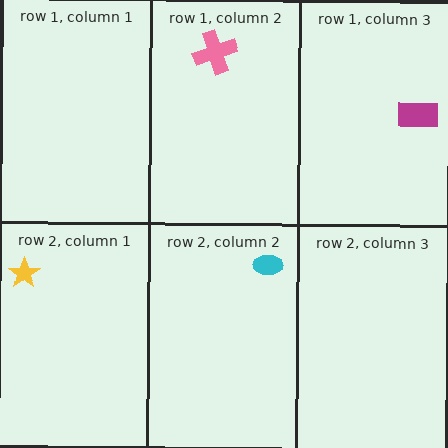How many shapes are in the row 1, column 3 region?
1.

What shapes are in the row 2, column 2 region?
The cyan ellipse.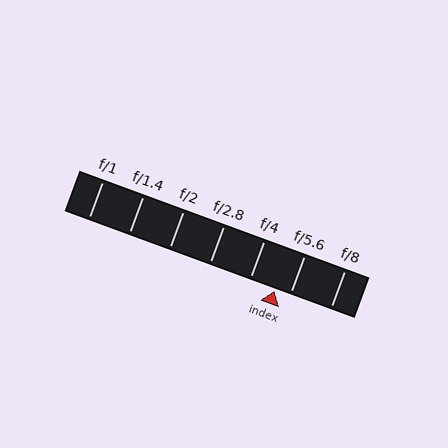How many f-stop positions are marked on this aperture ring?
There are 7 f-stop positions marked.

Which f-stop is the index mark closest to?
The index mark is closest to f/5.6.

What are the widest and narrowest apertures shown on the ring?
The widest aperture shown is f/1 and the narrowest is f/8.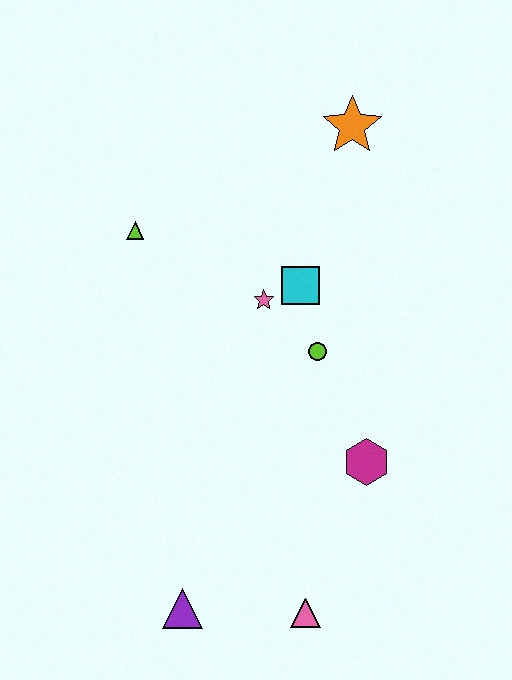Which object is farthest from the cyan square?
The purple triangle is farthest from the cyan square.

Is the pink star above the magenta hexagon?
Yes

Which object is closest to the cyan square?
The pink star is closest to the cyan square.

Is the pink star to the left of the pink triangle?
Yes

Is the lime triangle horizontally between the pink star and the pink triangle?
No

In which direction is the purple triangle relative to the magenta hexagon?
The purple triangle is to the left of the magenta hexagon.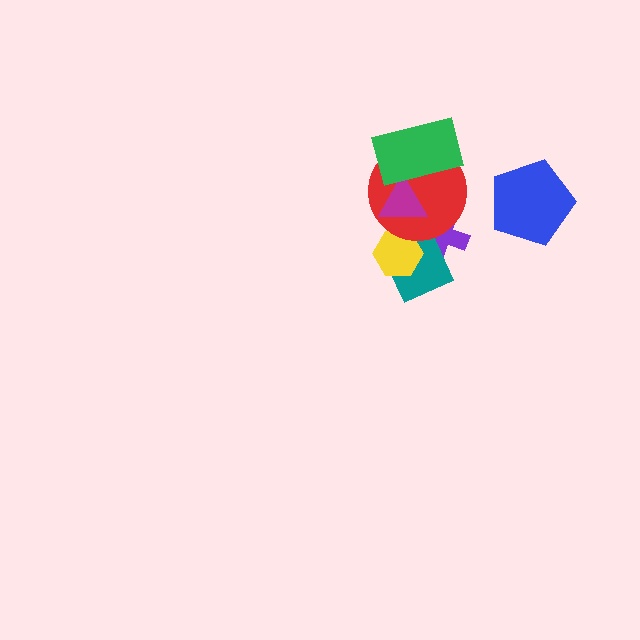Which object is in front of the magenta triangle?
The green rectangle is in front of the magenta triangle.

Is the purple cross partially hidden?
Yes, it is partially covered by another shape.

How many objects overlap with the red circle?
5 objects overlap with the red circle.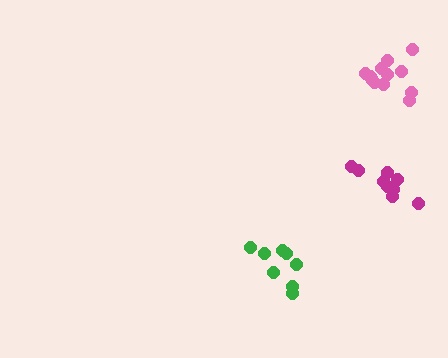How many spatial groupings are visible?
There are 3 spatial groupings.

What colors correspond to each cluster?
The clusters are colored: pink, magenta, green.